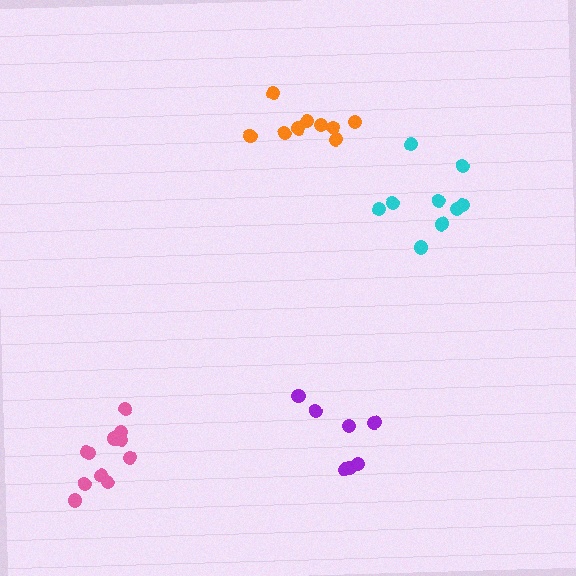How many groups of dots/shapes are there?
There are 4 groups.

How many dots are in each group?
Group 1: 9 dots, Group 2: 9 dots, Group 3: 11 dots, Group 4: 7 dots (36 total).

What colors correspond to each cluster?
The clusters are colored: cyan, orange, pink, purple.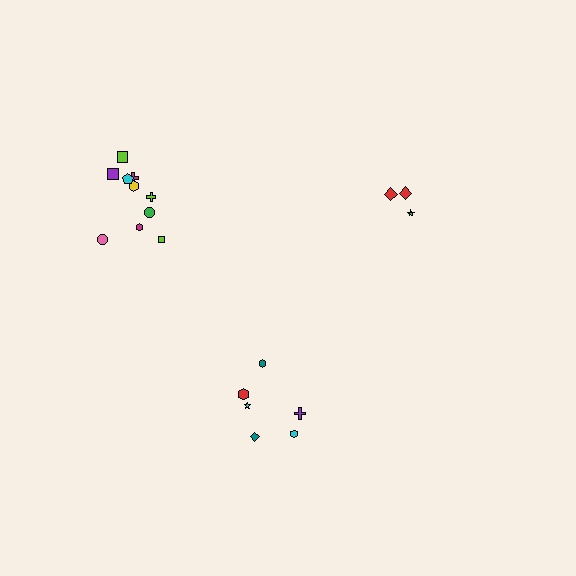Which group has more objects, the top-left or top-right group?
The top-left group.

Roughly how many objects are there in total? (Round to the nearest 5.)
Roughly 20 objects in total.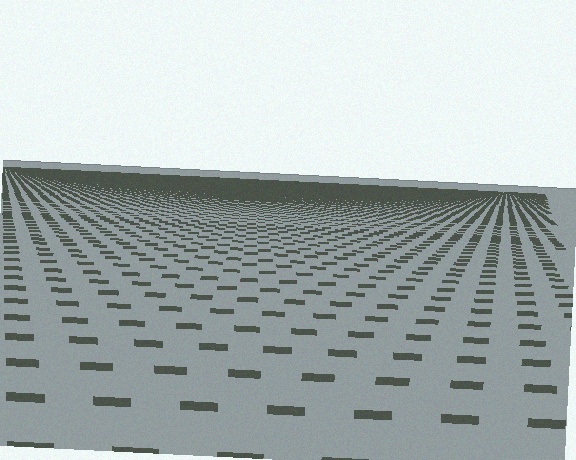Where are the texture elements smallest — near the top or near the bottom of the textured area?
Near the top.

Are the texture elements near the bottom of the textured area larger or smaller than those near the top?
Larger. Near the bottom, elements are closer to the viewer and appear at a bigger on-screen size.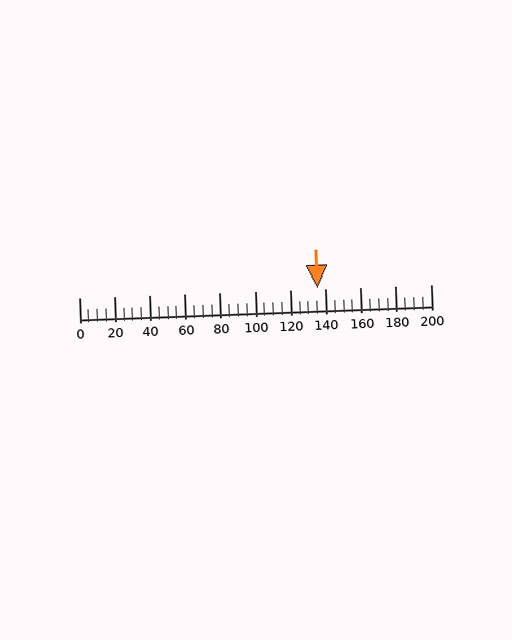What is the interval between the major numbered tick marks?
The major tick marks are spaced 20 units apart.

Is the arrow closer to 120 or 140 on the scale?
The arrow is closer to 140.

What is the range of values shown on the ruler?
The ruler shows values from 0 to 200.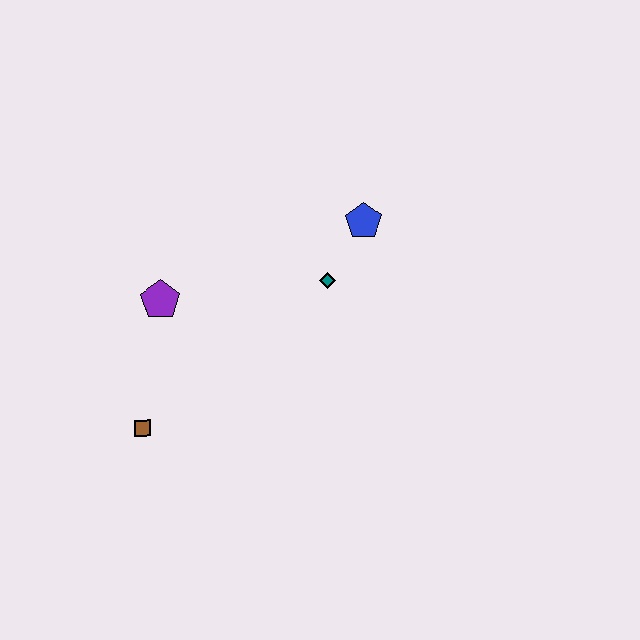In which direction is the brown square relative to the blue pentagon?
The brown square is to the left of the blue pentagon.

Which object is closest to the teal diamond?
The blue pentagon is closest to the teal diamond.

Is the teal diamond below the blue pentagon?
Yes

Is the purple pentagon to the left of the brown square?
No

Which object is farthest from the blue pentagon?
The brown square is farthest from the blue pentagon.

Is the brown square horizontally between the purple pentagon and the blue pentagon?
No